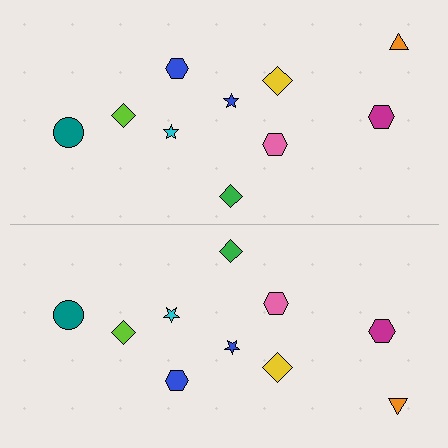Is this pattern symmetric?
Yes, this pattern has bilateral (reflection) symmetry.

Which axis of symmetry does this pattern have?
The pattern has a horizontal axis of symmetry running through the center of the image.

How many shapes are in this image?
There are 20 shapes in this image.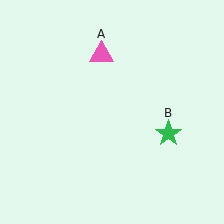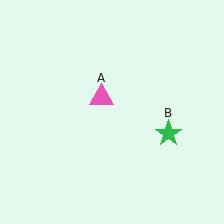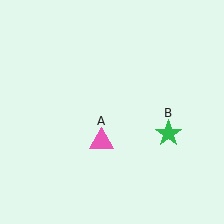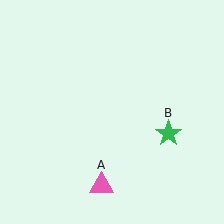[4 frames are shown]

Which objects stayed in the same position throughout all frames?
Green star (object B) remained stationary.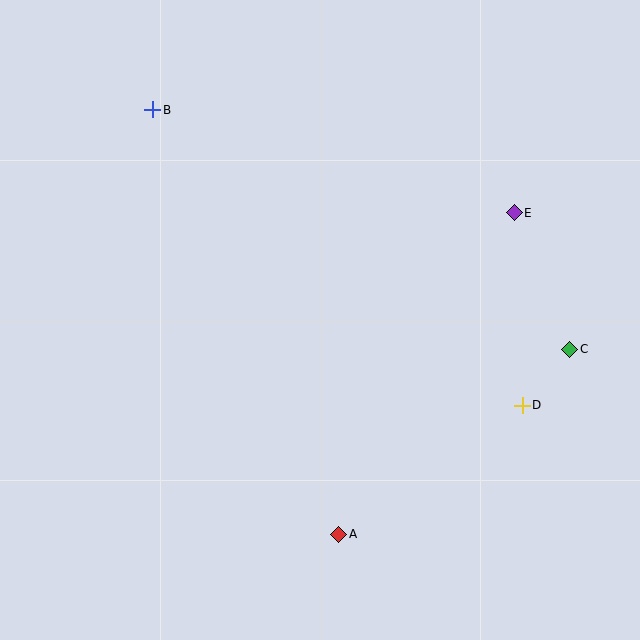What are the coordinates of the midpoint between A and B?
The midpoint between A and B is at (246, 322).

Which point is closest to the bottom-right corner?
Point D is closest to the bottom-right corner.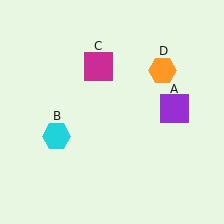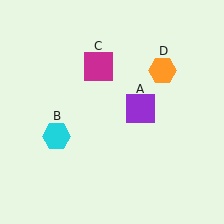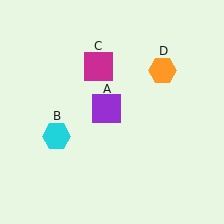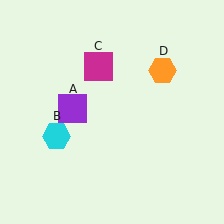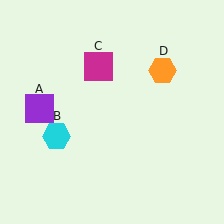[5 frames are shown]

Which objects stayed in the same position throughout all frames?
Cyan hexagon (object B) and magenta square (object C) and orange hexagon (object D) remained stationary.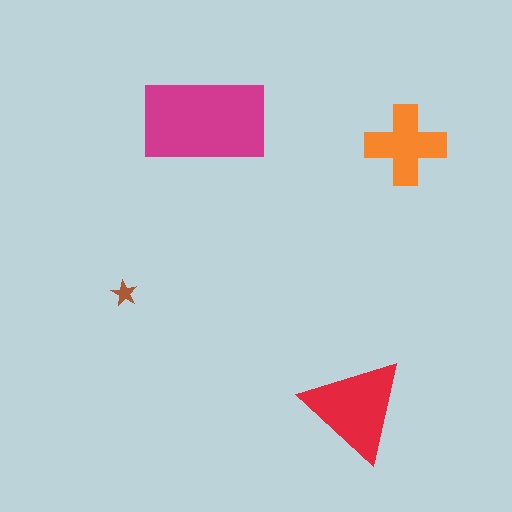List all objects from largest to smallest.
The magenta rectangle, the red triangle, the orange cross, the brown star.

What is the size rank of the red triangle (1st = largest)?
2nd.